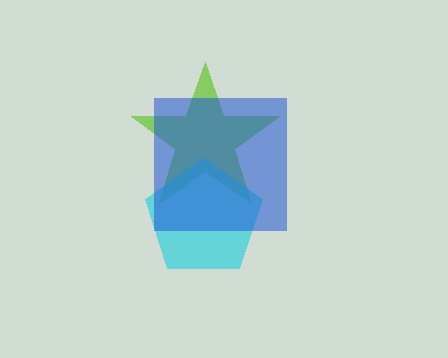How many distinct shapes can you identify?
There are 3 distinct shapes: a lime star, a cyan pentagon, a blue square.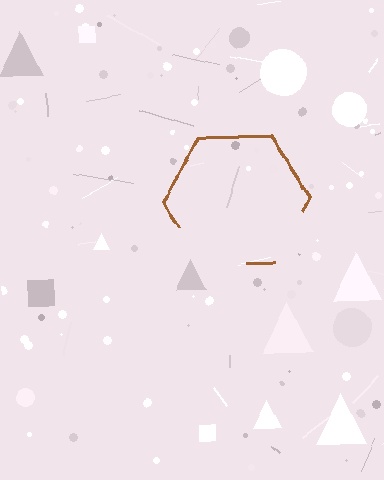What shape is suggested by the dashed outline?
The dashed outline suggests a hexagon.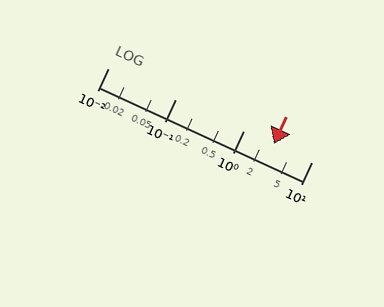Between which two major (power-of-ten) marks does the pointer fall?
The pointer is between 1 and 10.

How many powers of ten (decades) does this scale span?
The scale spans 3 decades, from 0.01 to 10.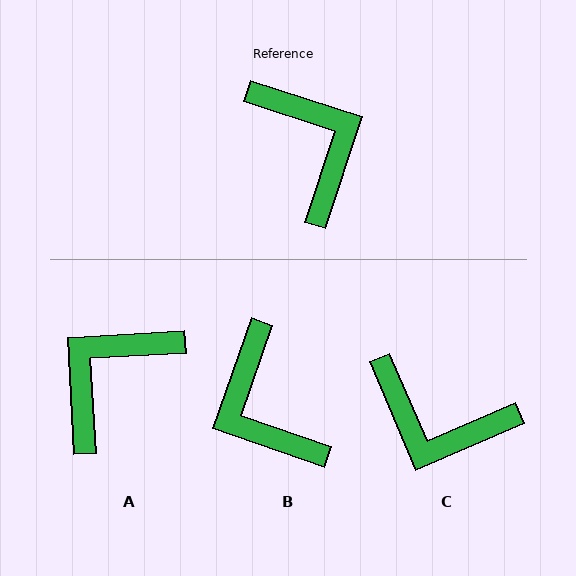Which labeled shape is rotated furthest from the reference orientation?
B, about 179 degrees away.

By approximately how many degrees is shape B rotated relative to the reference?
Approximately 179 degrees counter-clockwise.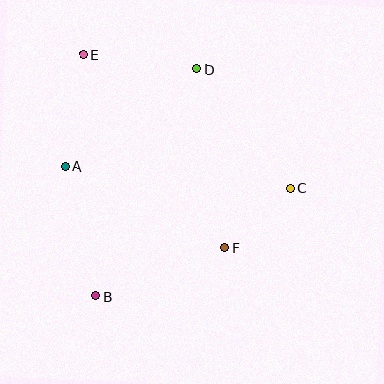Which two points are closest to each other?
Points C and F are closest to each other.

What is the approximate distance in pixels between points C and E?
The distance between C and E is approximately 246 pixels.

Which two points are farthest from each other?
Points B and D are farthest from each other.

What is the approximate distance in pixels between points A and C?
The distance between A and C is approximately 227 pixels.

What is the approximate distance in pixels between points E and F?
The distance between E and F is approximately 239 pixels.